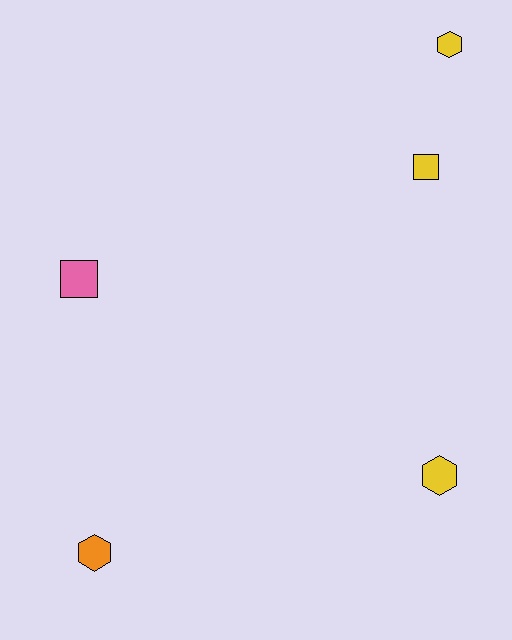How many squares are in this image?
There are 2 squares.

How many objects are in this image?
There are 5 objects.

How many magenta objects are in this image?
There are no magenta objects.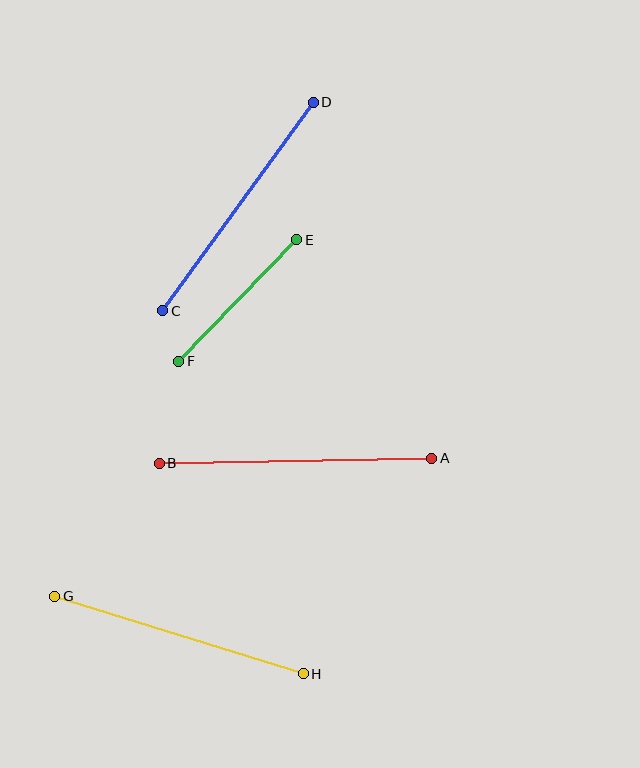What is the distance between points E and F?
The distance is approximately 169 pixels.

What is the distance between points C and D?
The distance is approximately 257 pixels.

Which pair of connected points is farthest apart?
Points A and B are farthest apart.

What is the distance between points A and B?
The distance is approximately 272 pixels.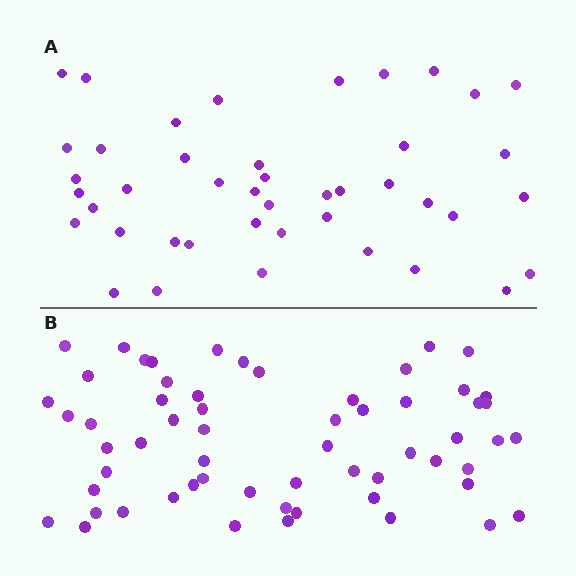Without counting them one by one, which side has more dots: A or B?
Region B (the bottom region) has more dots.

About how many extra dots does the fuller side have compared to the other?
Region B has approximately 15 more dots than region A.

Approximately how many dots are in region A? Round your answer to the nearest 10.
About 40 dots. (The exact count is 43, which rounds to 40.)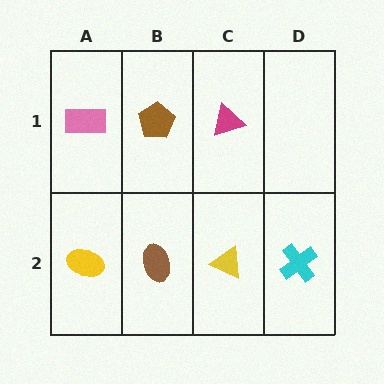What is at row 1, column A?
A pink rectangle.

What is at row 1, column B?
A brown pentagon.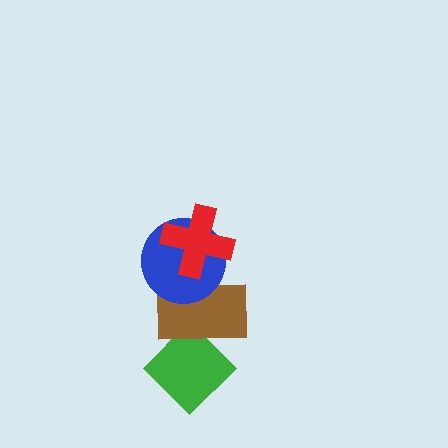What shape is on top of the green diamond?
The brown rectangle is on top of the green diamond.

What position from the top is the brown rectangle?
The brown rectangle is 3rd from the top.